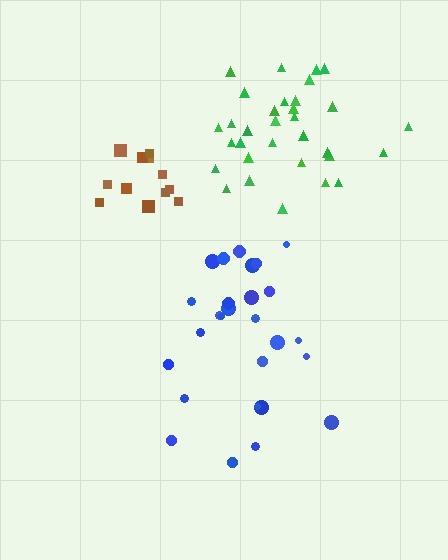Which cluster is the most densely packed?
Brown.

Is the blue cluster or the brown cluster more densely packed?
Brown.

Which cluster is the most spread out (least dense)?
Blue.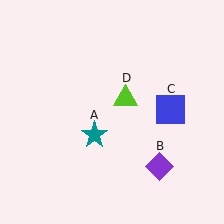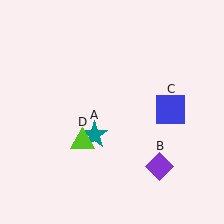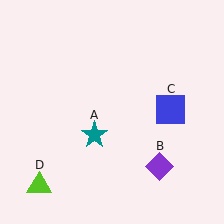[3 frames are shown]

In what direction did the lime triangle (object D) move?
The lime triangle (object D) moved down and to the left.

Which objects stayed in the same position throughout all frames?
Teal star (object A) and purple diamond (object B) and blue square (object C) remained stationary.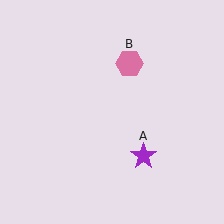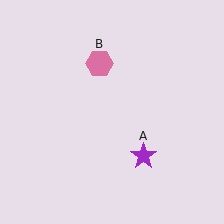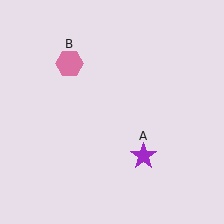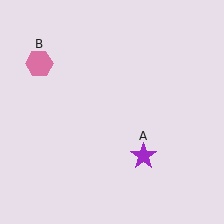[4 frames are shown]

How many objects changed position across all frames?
1 object changed position: pink hexagon (object B).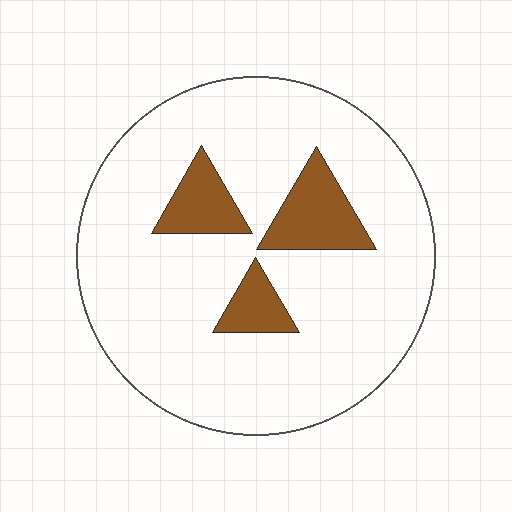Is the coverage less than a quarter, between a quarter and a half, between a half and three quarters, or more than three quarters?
Less than a quarter.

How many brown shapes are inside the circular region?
3.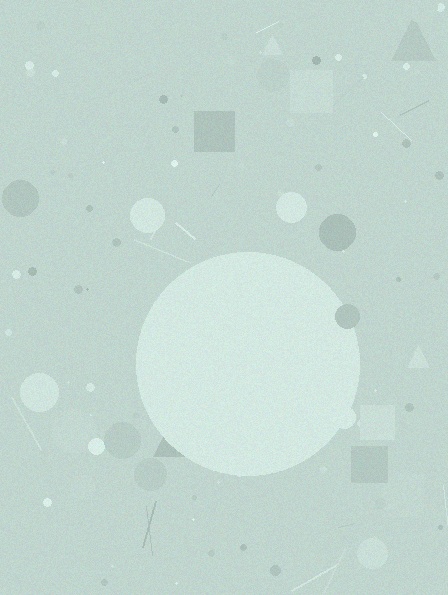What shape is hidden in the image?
A circle is hidden in the image.